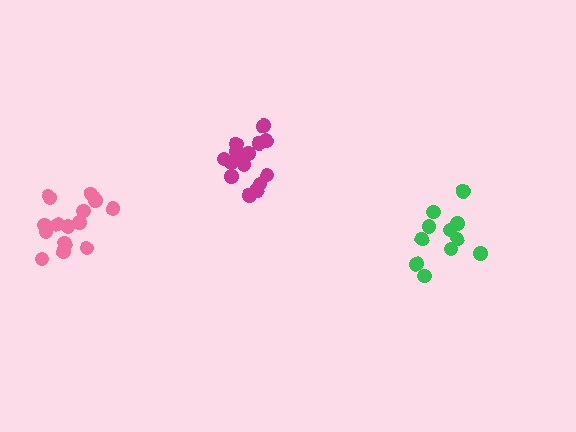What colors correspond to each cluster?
The clusters are colored: green, magenta, pink.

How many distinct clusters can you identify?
There are 3 distinct clusters.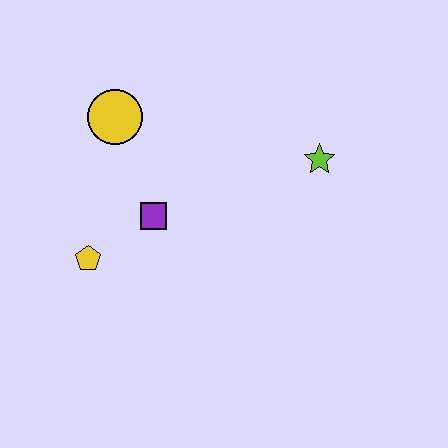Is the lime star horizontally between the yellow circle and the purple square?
No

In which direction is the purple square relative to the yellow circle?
The purple square is below the yellow circle.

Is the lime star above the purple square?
Yes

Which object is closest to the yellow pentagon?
The purple square is closest to the yellow pentagon.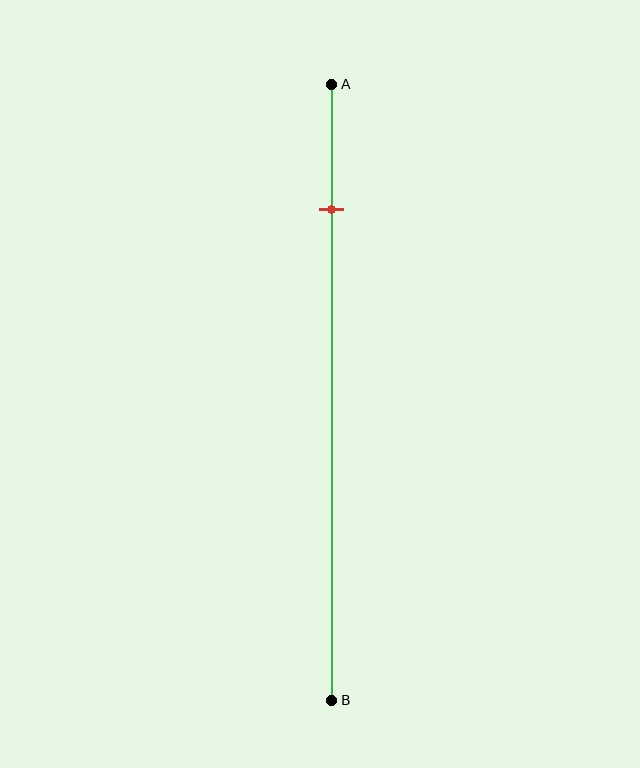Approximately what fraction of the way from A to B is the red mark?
The red mark is approximately 20% of the way from A to B.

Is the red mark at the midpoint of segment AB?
No, the mark is at about 20% from A, not at the 50% midpoint.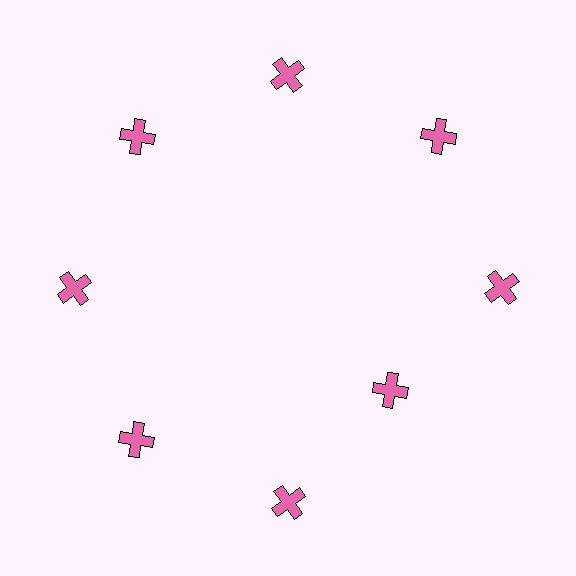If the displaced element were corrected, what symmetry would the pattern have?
It would have 8-fold rotational symmetry — the pattern would map onto itself every 45 degrees.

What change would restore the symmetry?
The symmetry would be restored by moving it outward, back onto the ring so that all 8 crosses sit at equal angles and equal distance from the center.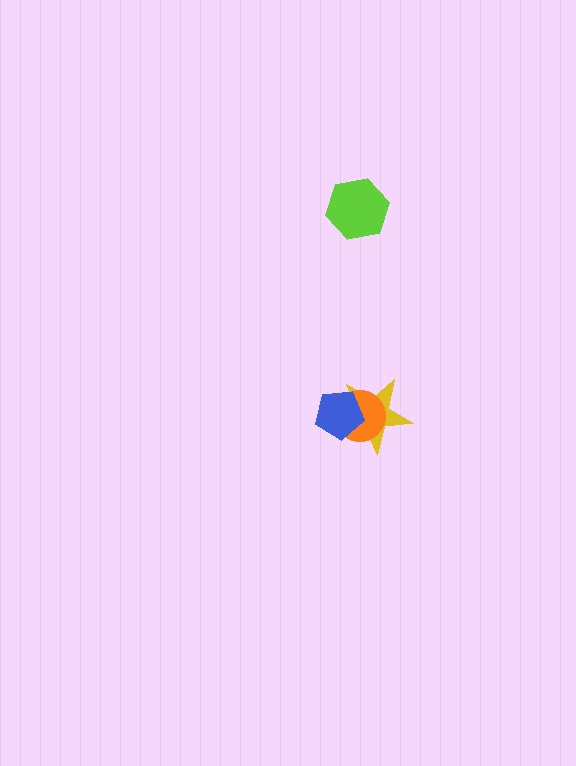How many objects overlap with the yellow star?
2 objects overlap with the yellow star.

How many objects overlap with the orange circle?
2 objects overlap with the orange circle.